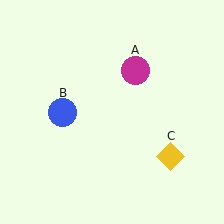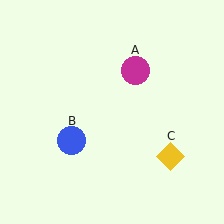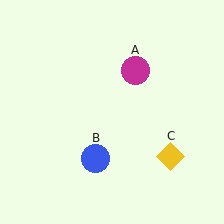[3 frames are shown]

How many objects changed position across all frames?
1 object changed position: blue circle (object B).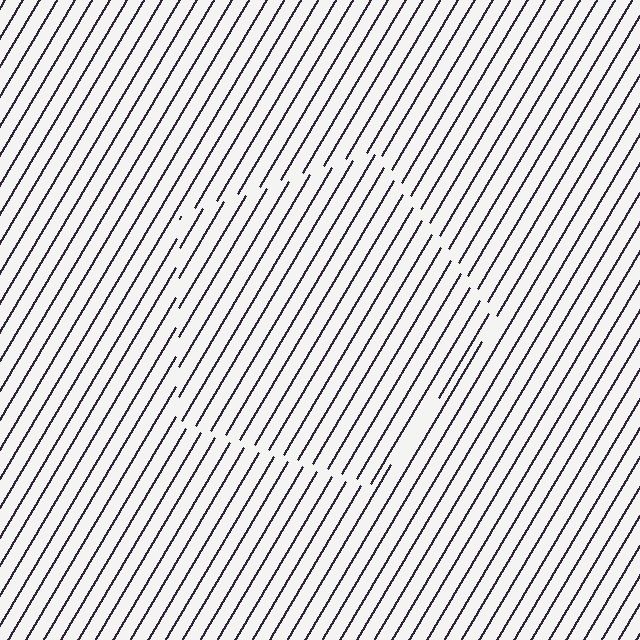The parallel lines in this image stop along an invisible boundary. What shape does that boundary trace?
An illusory pentagon. The interior of the shape contains the same grating, shifted by half a period — the contour is defined by the phase discontinuity where line-ends from the inner and outer gratings abut.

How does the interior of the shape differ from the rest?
The interior of the shape contains the same grating, shifted by half a period — the contour is defined by the phase discontinuity where line-ends from the inner and outer gratings abut.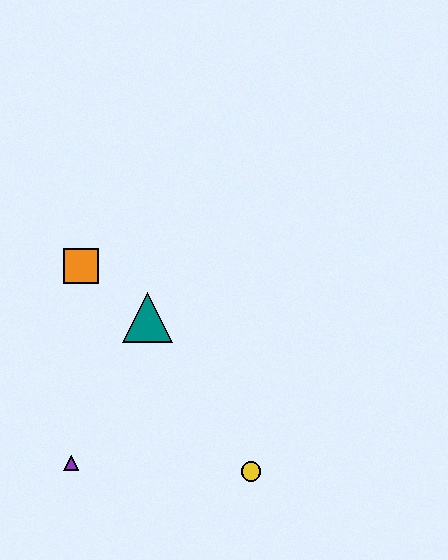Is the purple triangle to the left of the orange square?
Yes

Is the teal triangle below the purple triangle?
No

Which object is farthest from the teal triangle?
The yellow circle is farthest from the teal triangle.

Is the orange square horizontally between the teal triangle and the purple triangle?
Yes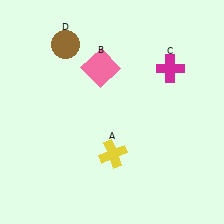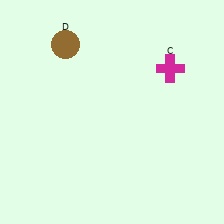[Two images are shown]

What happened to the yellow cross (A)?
The yellow cross (A) was removed in Image 2. It was in the bottom-right area of Image 1.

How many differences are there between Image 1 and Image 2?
There are 2 differences between the two images.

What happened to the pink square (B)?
The pink square (B) was removed in Image 2. It was in the top-left area of Image 1.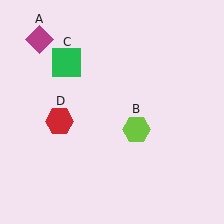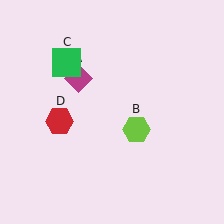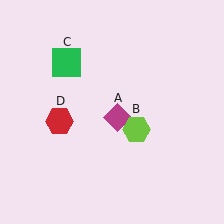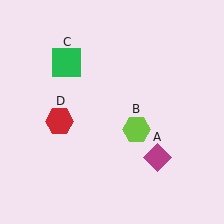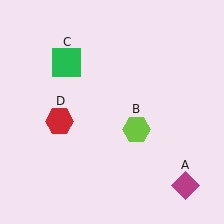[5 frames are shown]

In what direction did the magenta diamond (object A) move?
The magenta diamond (object A) moved down and to the right.